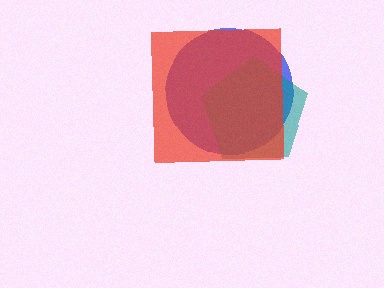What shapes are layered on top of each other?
The layered shapes are: a blue circle, a teal pentagon, a red square.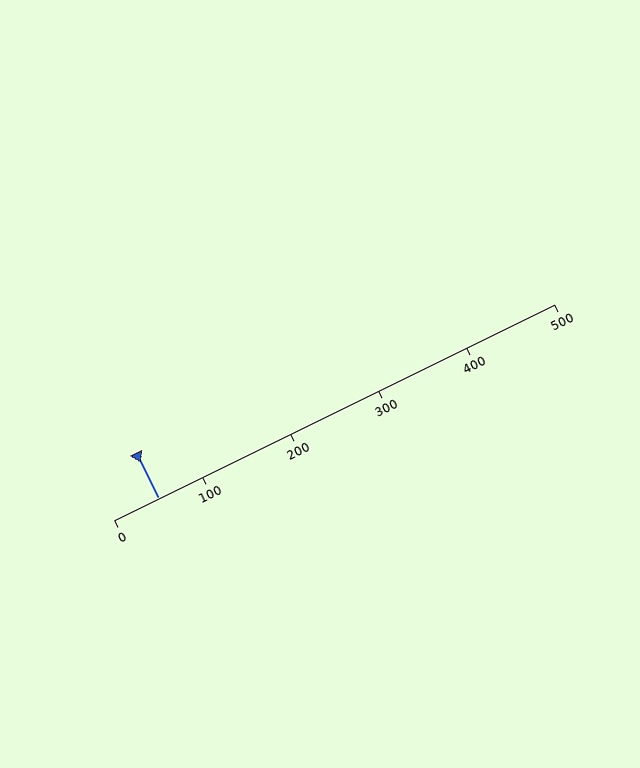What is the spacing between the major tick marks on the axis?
The major ticks are spaced 100 apart.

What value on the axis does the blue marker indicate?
The marker indicates approximately 50.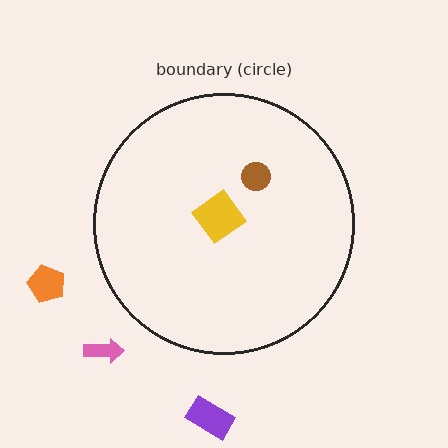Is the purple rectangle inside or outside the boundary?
Outside.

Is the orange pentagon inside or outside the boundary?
Outside.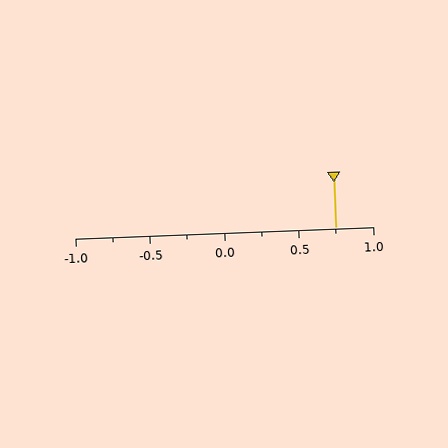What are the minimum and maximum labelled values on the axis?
The axis runs from -1.0 to 1.0.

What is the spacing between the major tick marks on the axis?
The major ticks are spaced 0.5 apart.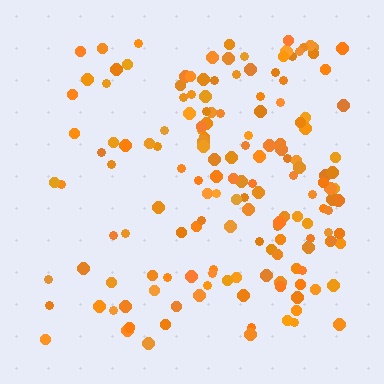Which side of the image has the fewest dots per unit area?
The left.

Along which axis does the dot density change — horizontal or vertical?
Horizontal.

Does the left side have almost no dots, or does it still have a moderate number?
Still a moderate number, just noticeably fewer than the right.